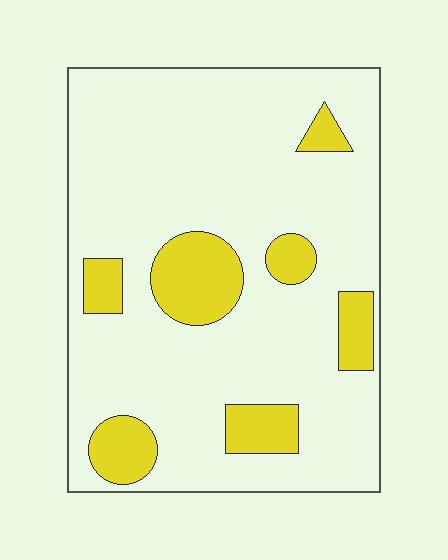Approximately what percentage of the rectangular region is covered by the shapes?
Approximately 15%.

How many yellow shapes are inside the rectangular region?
7.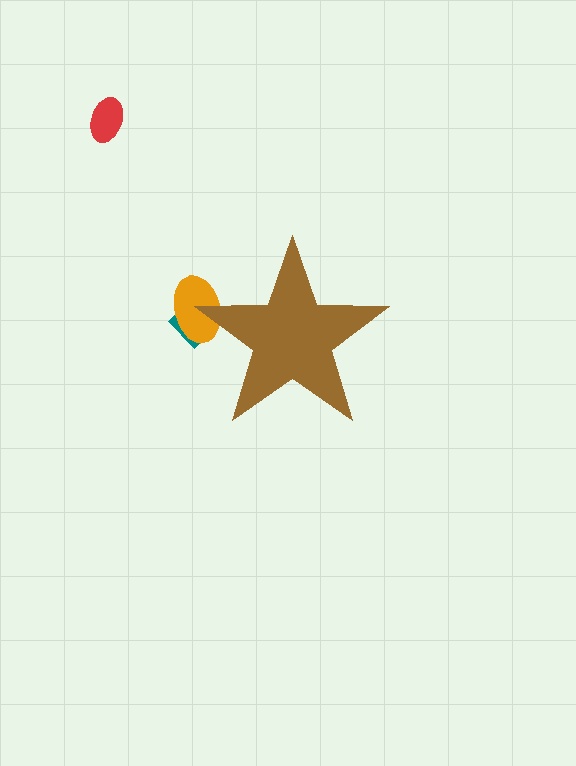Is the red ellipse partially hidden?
No, the red ellipse is fully visible.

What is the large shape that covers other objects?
A brown star.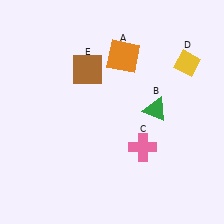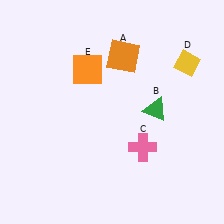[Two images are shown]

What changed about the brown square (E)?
In Image 1, E is brown. In Image 2, it changed to orange.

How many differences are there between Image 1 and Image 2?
There is 1 difference between the two images.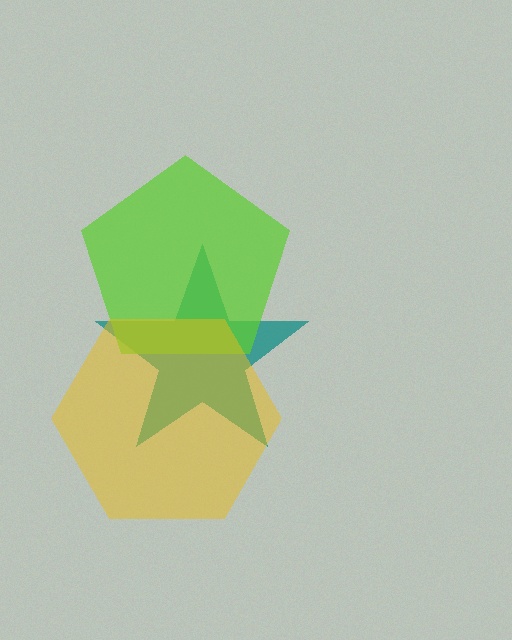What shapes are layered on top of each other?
The layered shapes are: a teal star, a lime pentagon, a yellow hexagon.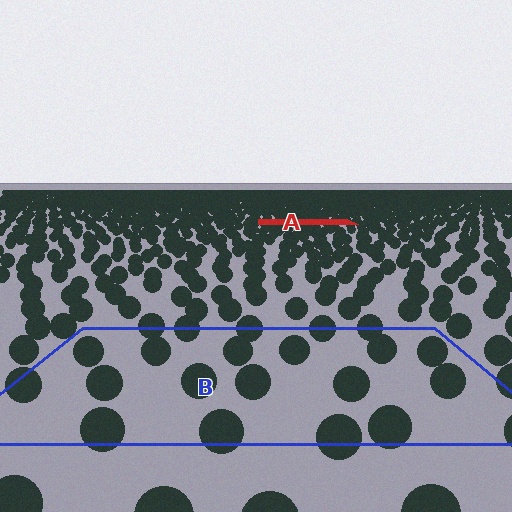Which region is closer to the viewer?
Region B is closer. The texture elements there are larger and more spread out.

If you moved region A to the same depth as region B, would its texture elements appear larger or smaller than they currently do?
They would appear larger. At a closer depth, the same texture elements are projected at a bigger on-screen size.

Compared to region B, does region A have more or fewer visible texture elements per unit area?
Region A has more texture elements per unit area — they are packed more densely because it is farther away.